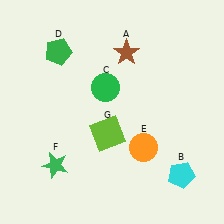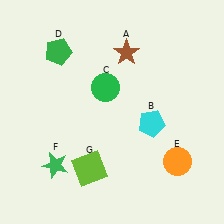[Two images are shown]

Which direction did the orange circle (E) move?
The orange circle (E) moved right.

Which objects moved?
The objects that moved are: the cyan pentagon (B), the orange circle (E), the lime square (G).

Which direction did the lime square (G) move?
The lime square (G) moved down.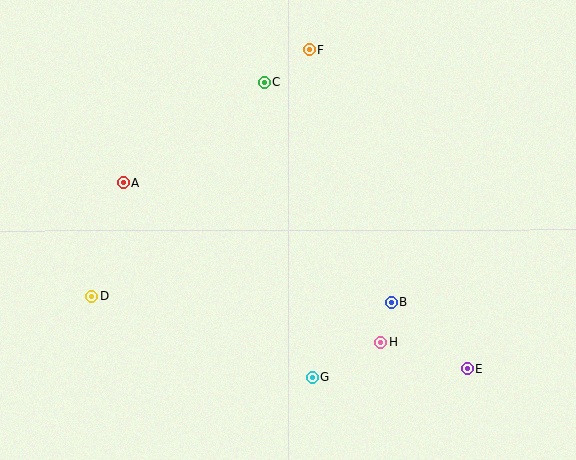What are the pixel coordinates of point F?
Point F is at (309, 50).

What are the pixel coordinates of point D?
Point D is at (92, 297).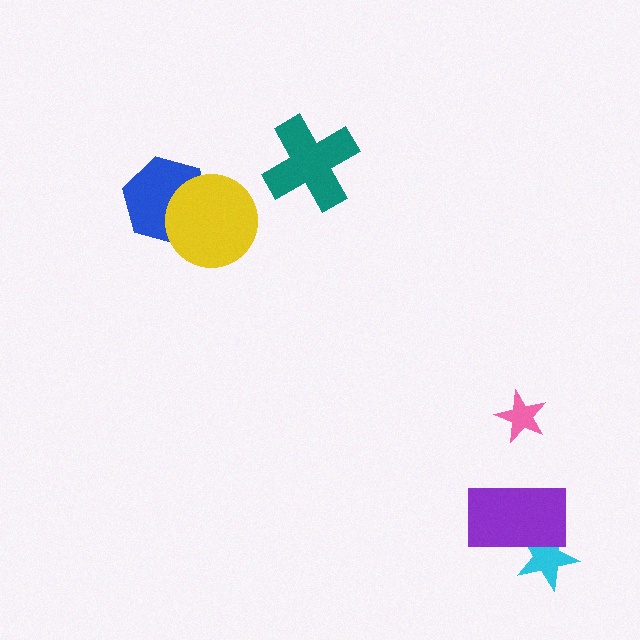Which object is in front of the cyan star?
The purple rectangle is in front of the cyan star.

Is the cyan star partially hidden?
Yes, it is partially covered by another shape.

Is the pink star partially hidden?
No, no other shape covers it.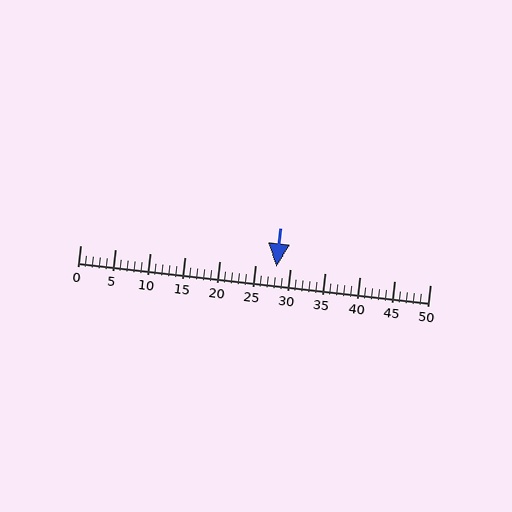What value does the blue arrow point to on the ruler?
The blue arrow points to approximately 28.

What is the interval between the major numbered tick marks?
The major tick marks are spaced 5 units apart.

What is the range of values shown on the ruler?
The ruler shows values from 0 to 50.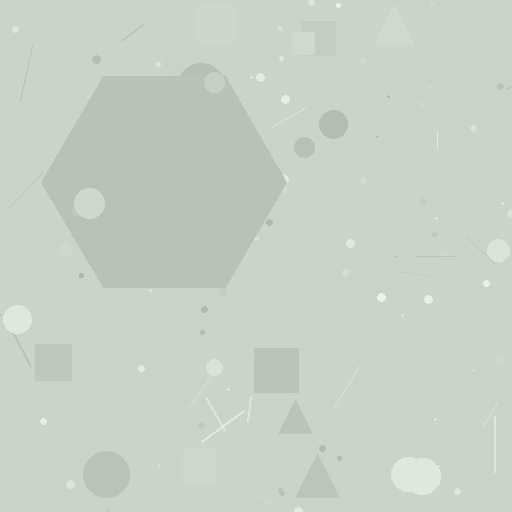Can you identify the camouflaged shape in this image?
The camouflaged shape is a hexagon.